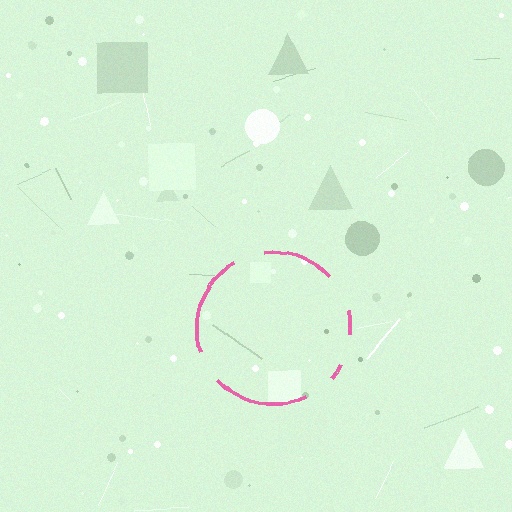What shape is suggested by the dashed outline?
The dashed outline suggests a circle.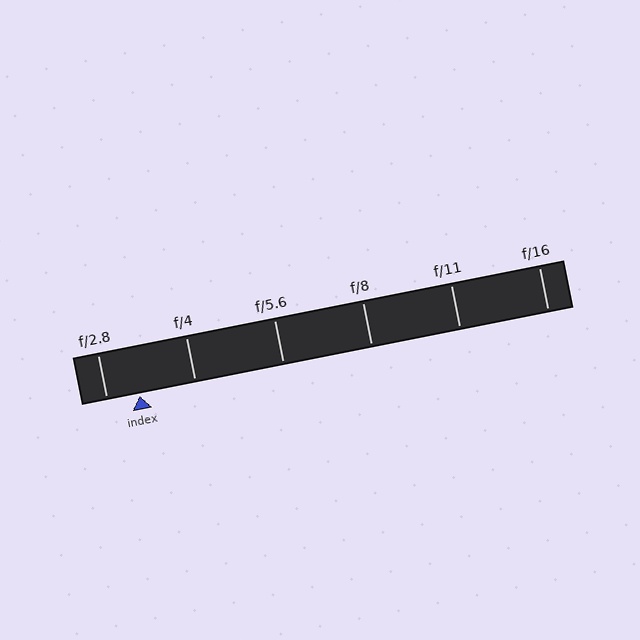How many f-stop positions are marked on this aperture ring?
There are 6 f-stop positions marked.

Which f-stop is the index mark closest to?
The index mark is closest to f/2.8.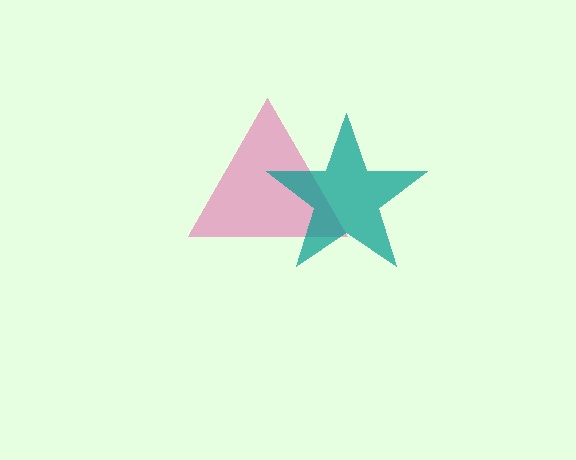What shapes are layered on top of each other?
The layered shapes are: a pink triangle, a teal star.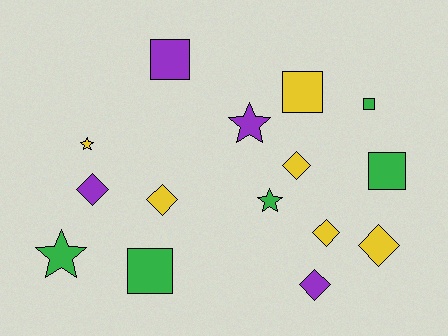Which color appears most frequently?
Yellow, with 6 objects.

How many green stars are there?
There are 2 green stars.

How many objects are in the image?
There are 15 objects.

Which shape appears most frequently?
Diamond, with 6 objects.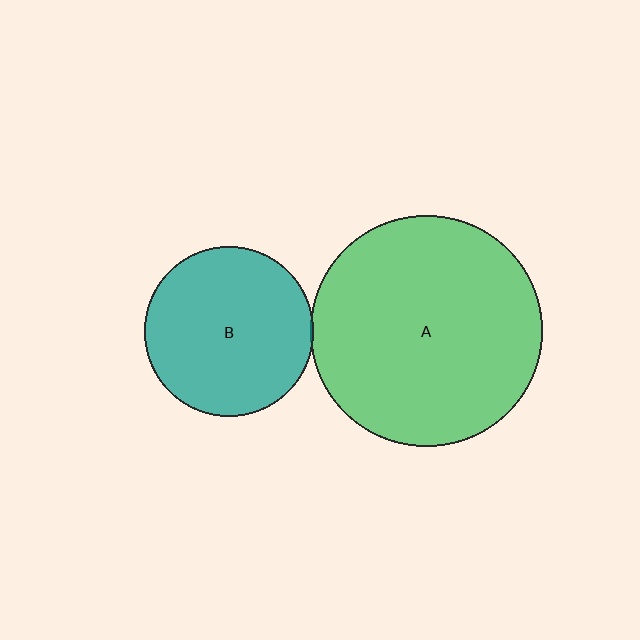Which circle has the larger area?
Circle A (green).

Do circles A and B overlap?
Yes.